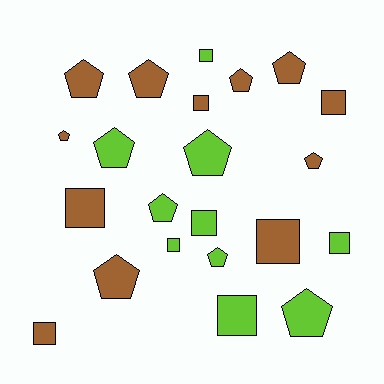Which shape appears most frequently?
Pentagon, with 12 objects.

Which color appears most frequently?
Brown, with 12 objects.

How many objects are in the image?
There are 22 objects.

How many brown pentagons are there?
There are 7 brown pentagons.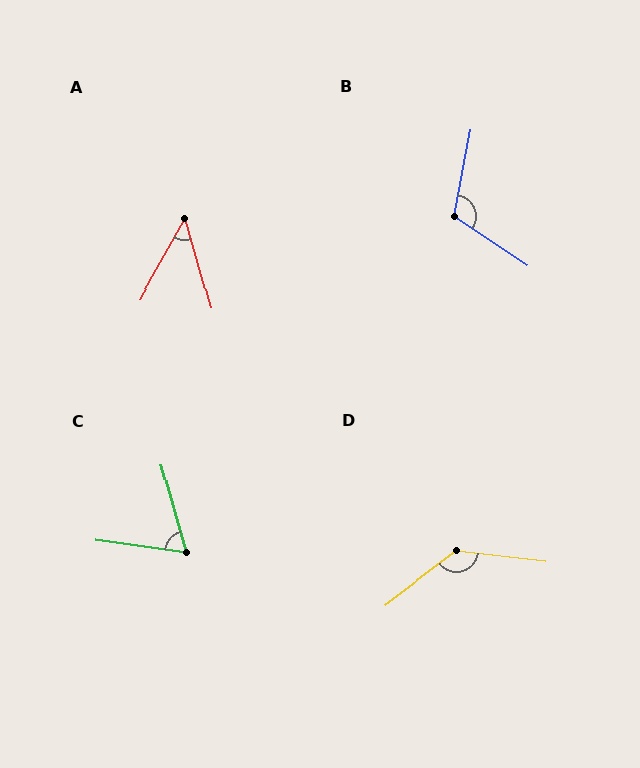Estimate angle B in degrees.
Approximately 113 degrees.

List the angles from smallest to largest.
A (45°), C (67°), B (113°), D (135°).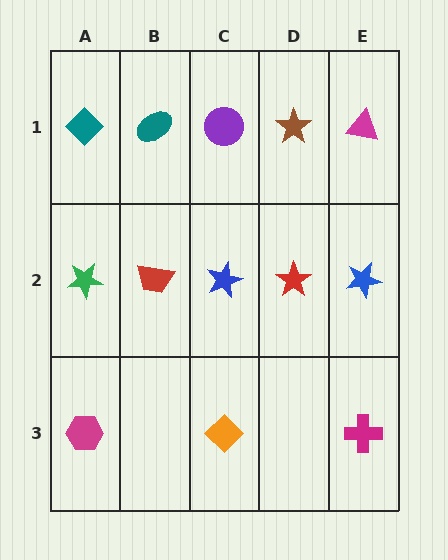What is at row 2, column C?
A blue star.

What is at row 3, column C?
An orange diamond.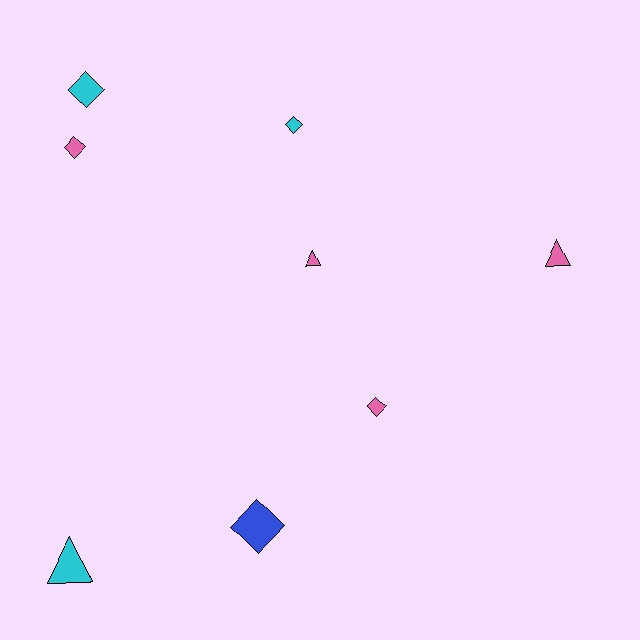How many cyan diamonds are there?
There are 2 cyan diamonds.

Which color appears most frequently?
Pink, with 4 objects.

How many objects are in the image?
There are 8 objects.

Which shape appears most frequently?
Diamond, with 5 objects.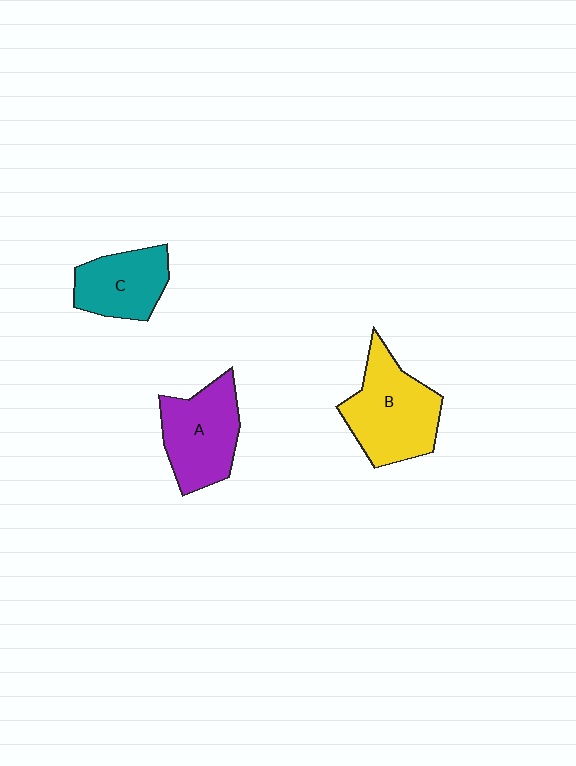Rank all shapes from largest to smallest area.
From largest to smallest: B (yellow), A (purple), C (teal).